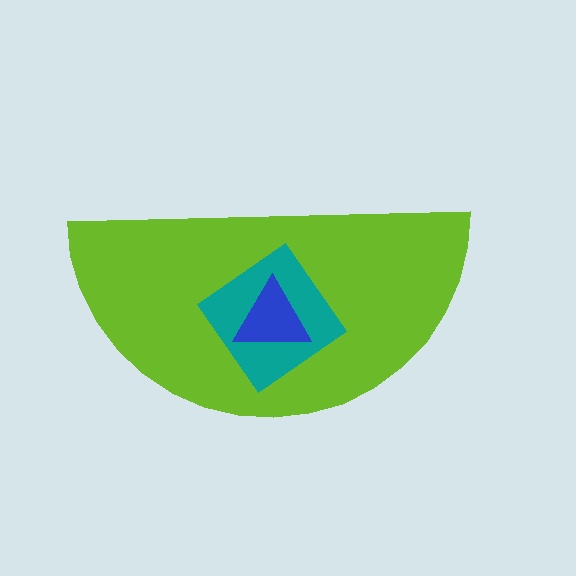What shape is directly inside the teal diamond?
The blue triangle.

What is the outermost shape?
The lime semicircle.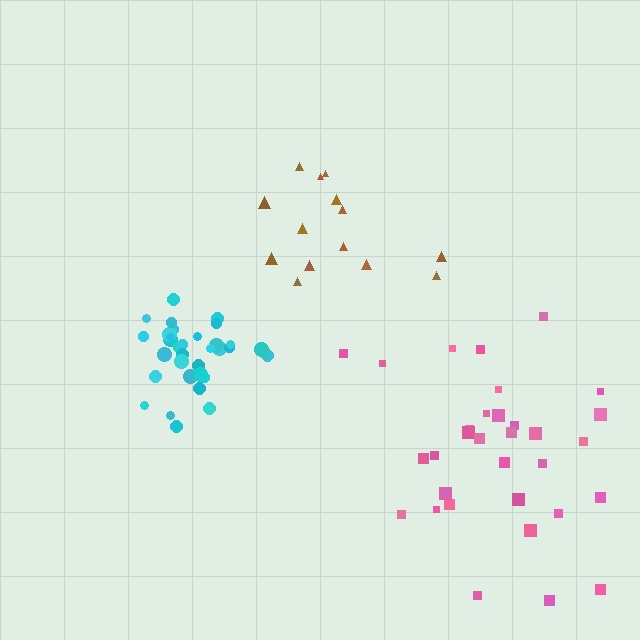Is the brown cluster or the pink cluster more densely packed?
Pink.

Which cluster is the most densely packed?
Cyan.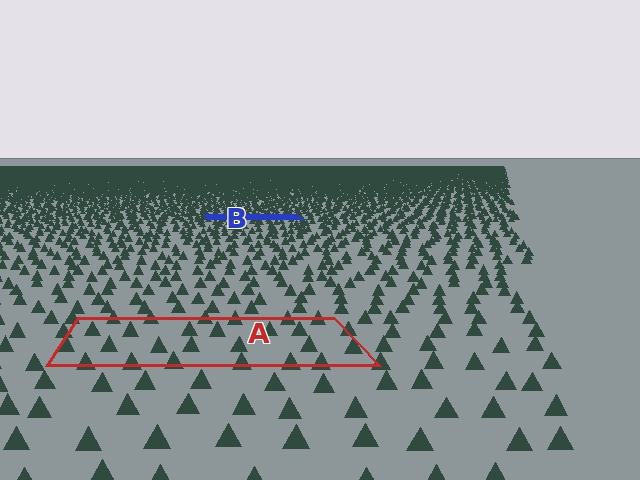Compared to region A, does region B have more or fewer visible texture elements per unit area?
Region B has more texture elements per unit area — they are packed more densely because it is farther away.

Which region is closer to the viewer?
Region A is closer. The texture elements there are larger and more spread out.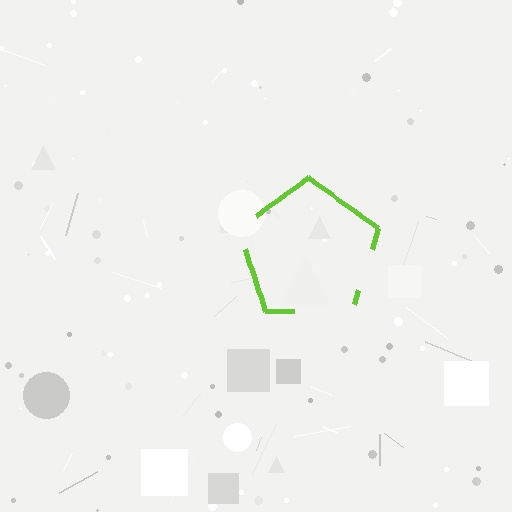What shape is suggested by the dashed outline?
The dashed outline suggests a pentagon.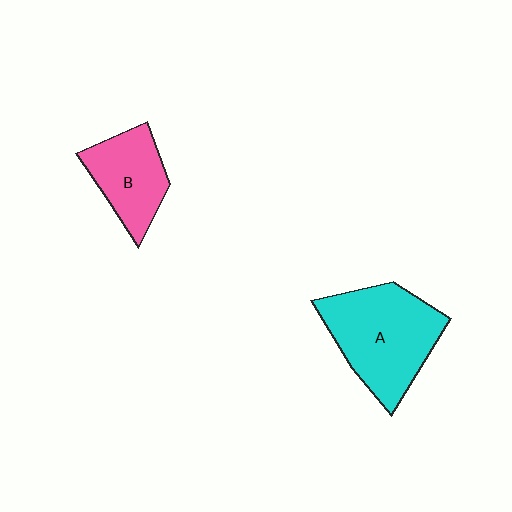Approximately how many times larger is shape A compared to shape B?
Approximately 1.6 times.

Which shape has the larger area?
Shape A (cyan).